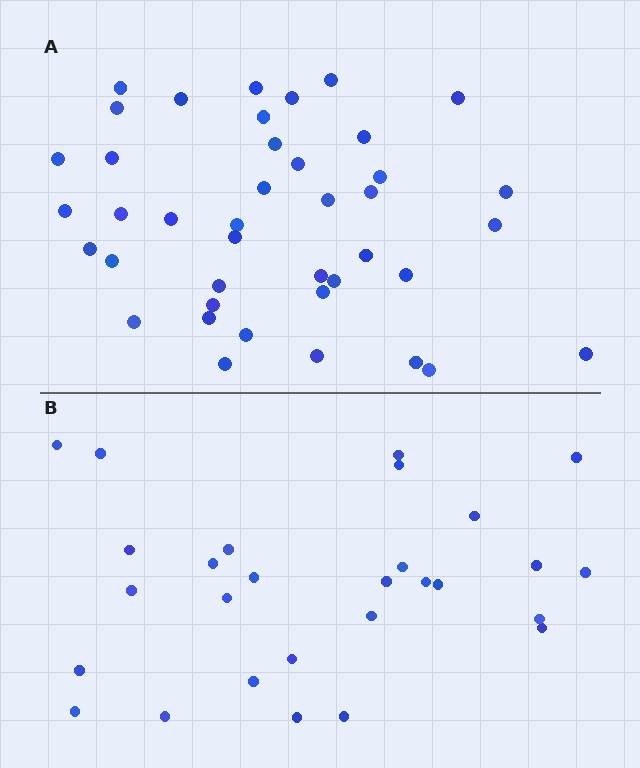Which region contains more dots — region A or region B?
Region A (the top region) has more dots.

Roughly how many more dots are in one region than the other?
Region A has approximately 15 more dots than region B.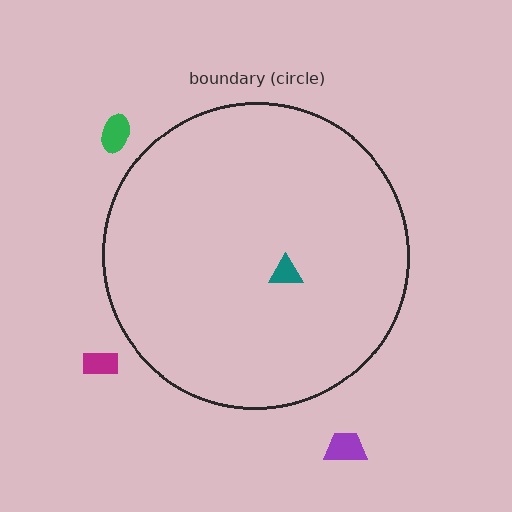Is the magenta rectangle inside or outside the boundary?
Outside.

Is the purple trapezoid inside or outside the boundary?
Outside.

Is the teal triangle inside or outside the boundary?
Inside.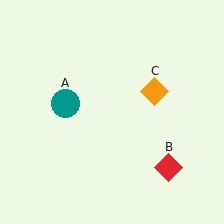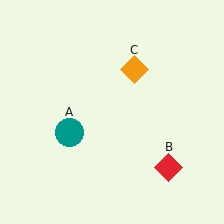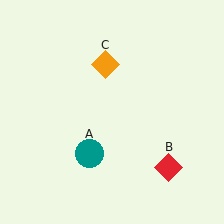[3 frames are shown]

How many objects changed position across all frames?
2 objects changed position: teal circle (object A), orange diamond (object C).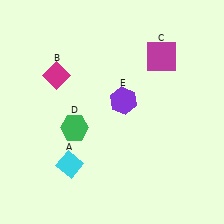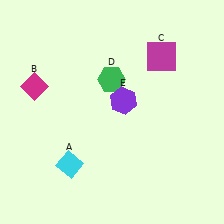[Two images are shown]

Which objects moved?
The objects that moved are: the magenta diamond (B), the green hexagon (D).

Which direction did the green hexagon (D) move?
The green hexagon (D) moved up.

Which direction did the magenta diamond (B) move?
The magenta diamond (B) moved left.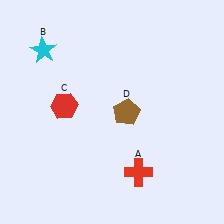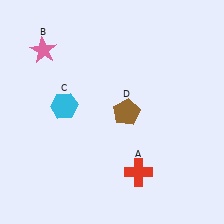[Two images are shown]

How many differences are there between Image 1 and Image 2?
There are 2 differences between the two images.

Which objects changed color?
B changed from cyan to pink. C changed from red to cyan.